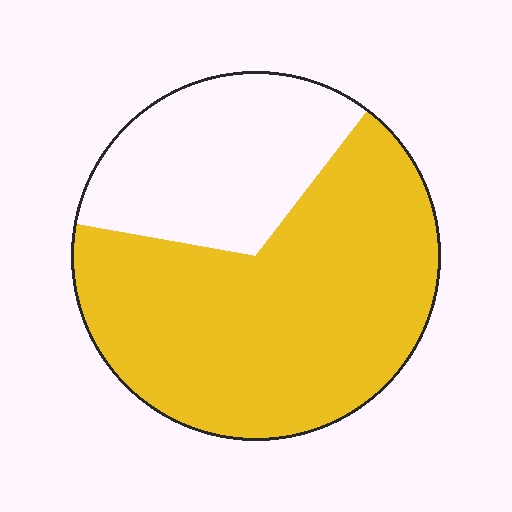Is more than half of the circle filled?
Yes.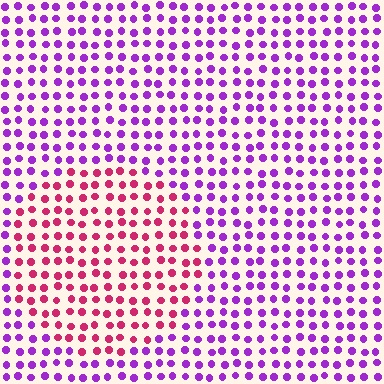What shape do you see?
I see a circle.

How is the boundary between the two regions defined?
The boundary is defined purely by a slight shift in hue (about 52 degrees). Spacing, size, and orientation are identical on both sides.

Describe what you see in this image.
The image is filled with small purple elements in a uniform arrangement. A circle-shaped region is visible where the elements are tinted to a slightly different hue, forming a subtle color boundary.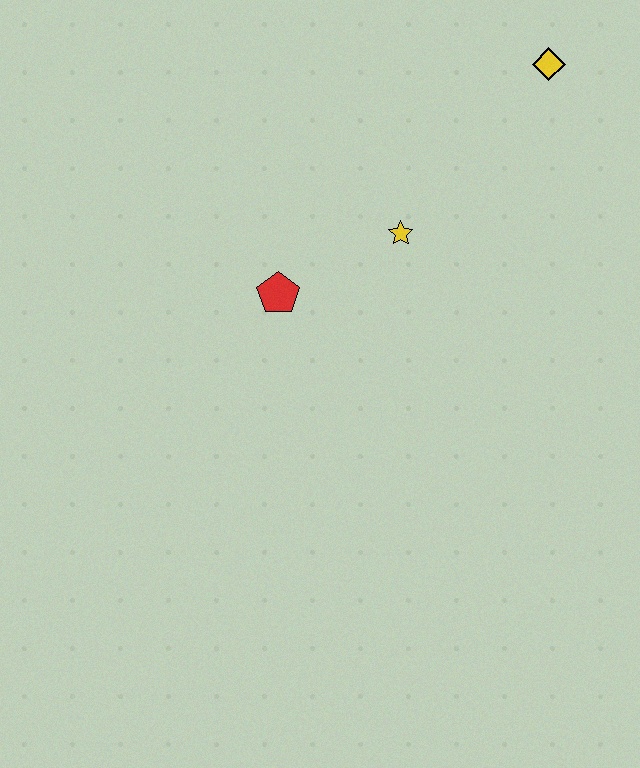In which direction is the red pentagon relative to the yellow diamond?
The red pentagon is to the left of the yellow diamond.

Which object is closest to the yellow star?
The red pentagon is closest to the yellow star.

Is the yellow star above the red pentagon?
Yes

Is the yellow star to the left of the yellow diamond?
Yes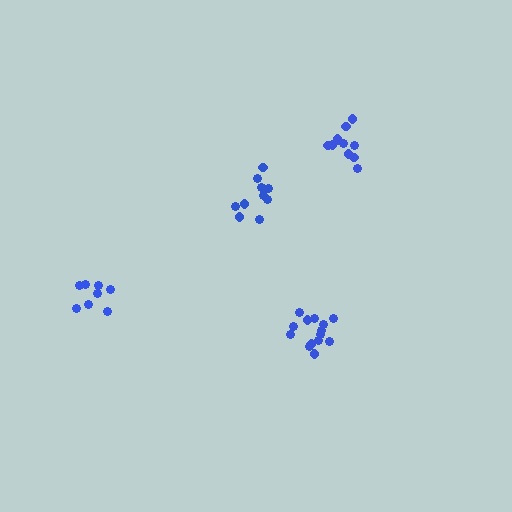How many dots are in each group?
Group 1: 14 dots, Group 2: 8 dots, Group 3: 11 dots, Group 4: 10 dots (43 total).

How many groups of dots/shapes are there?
There are 4 groups.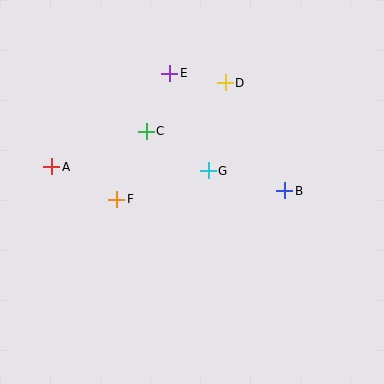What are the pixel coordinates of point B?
Point B is at (285, 191).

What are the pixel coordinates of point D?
Point D is at (225, 83).